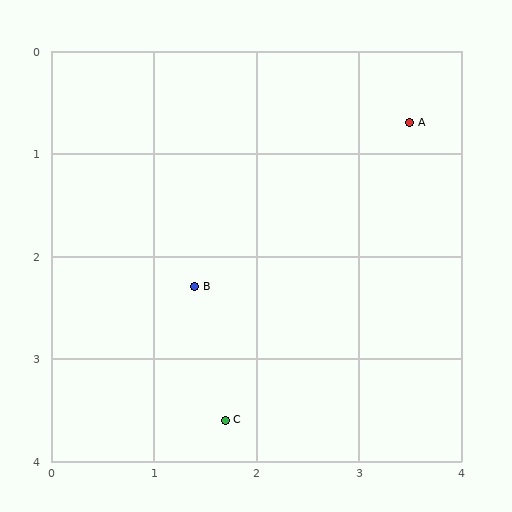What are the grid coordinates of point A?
Point A is at approximately (3.5, 0.7).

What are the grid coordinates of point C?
Point C is at approximately (1.7, 3.6).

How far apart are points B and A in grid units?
Points B and A are about 2.6 grid units apart.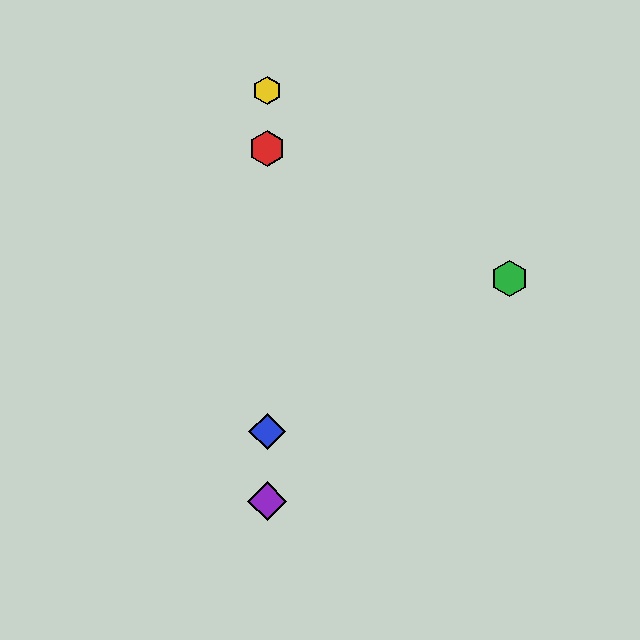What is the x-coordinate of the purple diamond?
The purple diamond is at x≈267.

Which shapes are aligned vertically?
The red hexagon, the blue diamond, the yellow hexagon, the purple diamond are aligned vertically.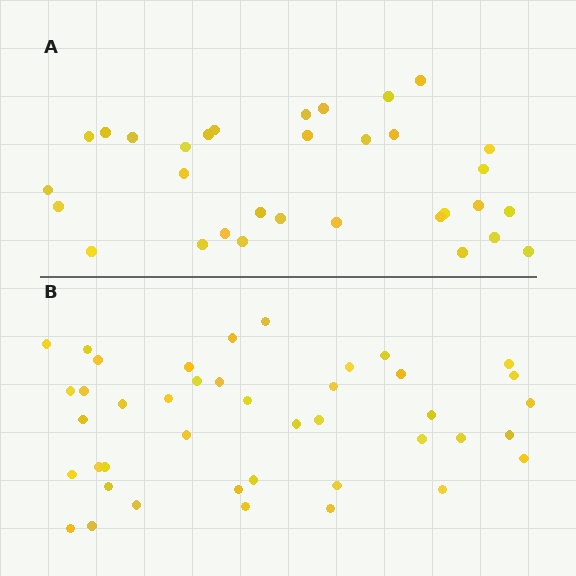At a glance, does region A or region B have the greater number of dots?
Region B (the bottom region) has more dots.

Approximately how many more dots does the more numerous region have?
Region B has roughly 10 or so more dots than region A.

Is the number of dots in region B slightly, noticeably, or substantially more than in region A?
Region B has noticeably more, but not dramatically so. The ratio is roughly 1.3 to 1.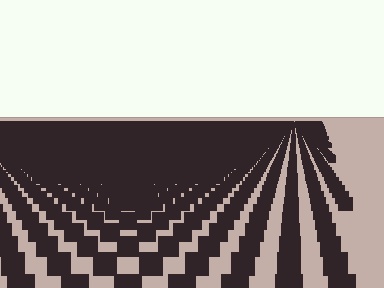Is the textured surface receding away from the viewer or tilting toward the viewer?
The surface is receding away from the viewer. Texture elements get smaller and denser toward the top.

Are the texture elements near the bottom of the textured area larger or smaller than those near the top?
Larger. Near the bottom, elements are closer to the viewer and appear at a bigger on-screen size.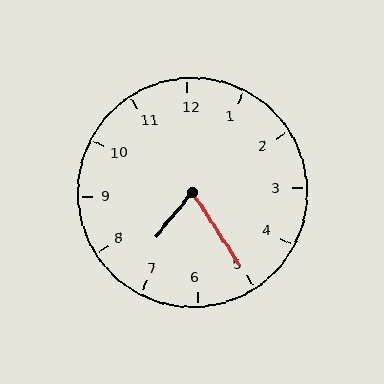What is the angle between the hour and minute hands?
Approximately 72 degrees.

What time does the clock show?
7:25.